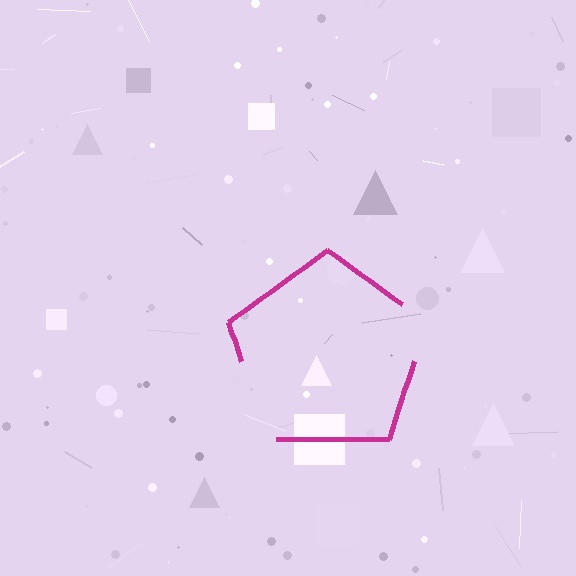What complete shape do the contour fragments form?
The contour fragments form a pentagon.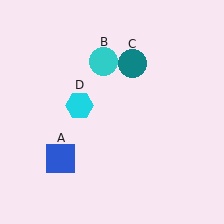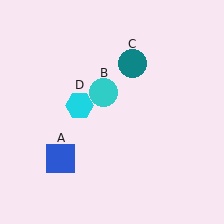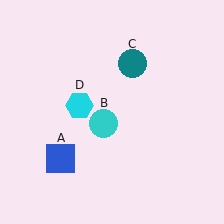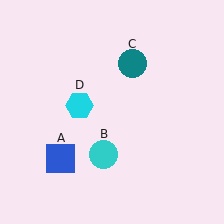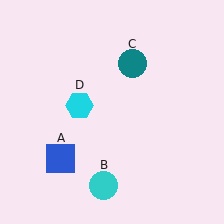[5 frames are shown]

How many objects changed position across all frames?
1 object changed position: cyan circle (object B).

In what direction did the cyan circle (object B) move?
The cyan circle (object B) moved down.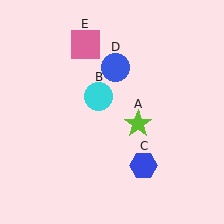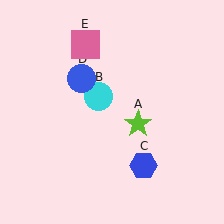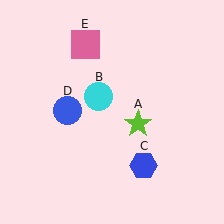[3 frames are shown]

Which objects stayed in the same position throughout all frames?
Lime star (object A) and cyan circle (object B) and blue hexagon (object C) and pink square (object E) remained stationary.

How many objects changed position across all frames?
1 object changed position: blue circle (object D).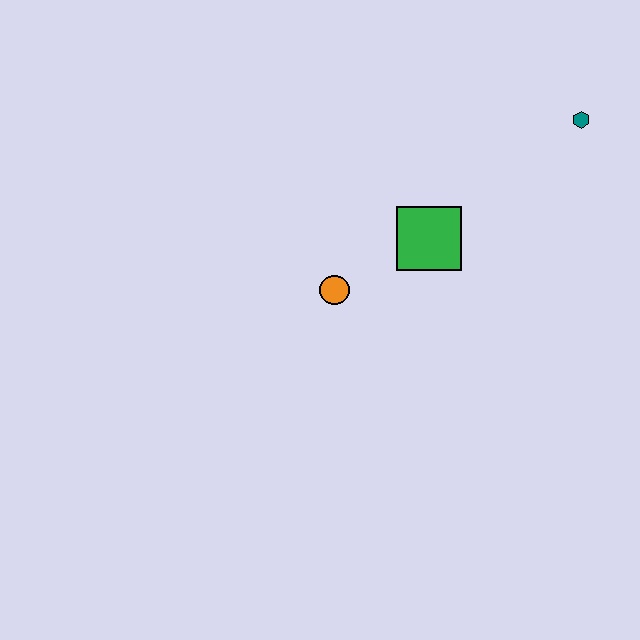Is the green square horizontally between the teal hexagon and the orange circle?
Yes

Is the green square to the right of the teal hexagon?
No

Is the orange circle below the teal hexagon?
Yes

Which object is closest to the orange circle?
The green square is closest to the orange circle.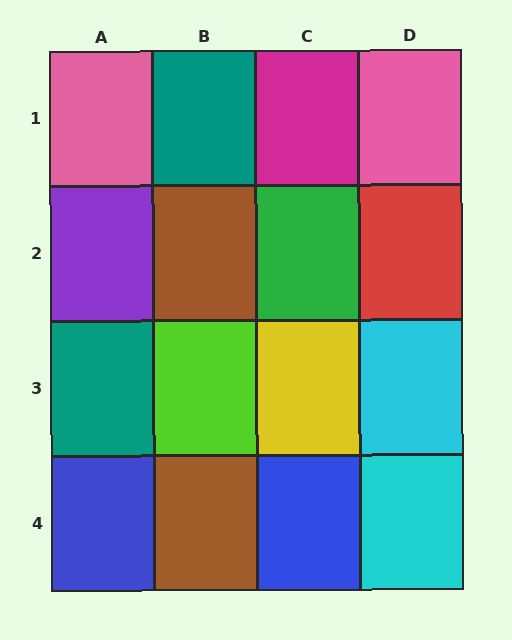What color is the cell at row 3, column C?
Yellow.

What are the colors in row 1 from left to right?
Pink, teal, magenta, pink.